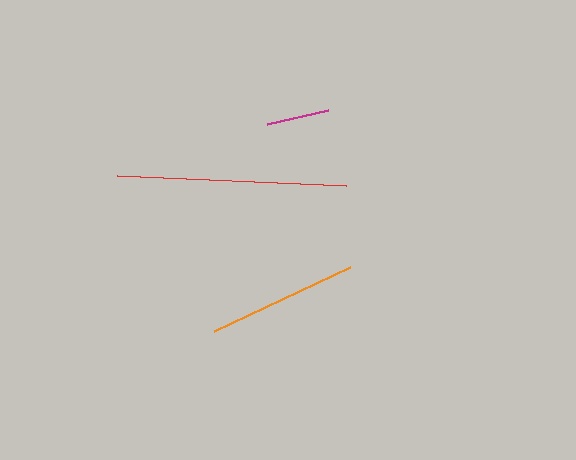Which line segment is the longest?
The red line is the longest at approximately 230 pixels.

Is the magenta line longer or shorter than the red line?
The red line is longer than the magenta line.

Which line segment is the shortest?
The magenta line is the shortest at approximately 63 pixels.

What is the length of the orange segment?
The orange segment is approximately 150 pixels long.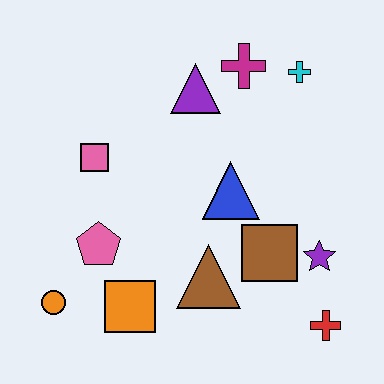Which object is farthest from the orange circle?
The cyan cross is farthest from the orange circle.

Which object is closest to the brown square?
The purple star is closest to the brown square.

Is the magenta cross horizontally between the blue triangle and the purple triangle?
No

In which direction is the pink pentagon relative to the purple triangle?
The pink pentagon is below the purple triangle.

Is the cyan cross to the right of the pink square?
Yes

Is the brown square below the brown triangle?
No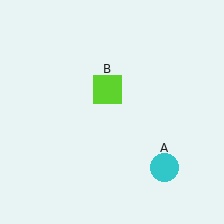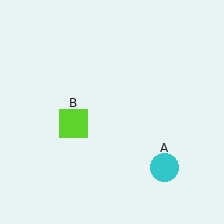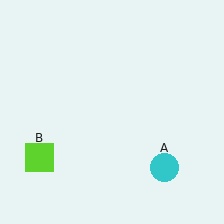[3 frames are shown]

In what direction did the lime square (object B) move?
The lime square (object B) moved down and to the left.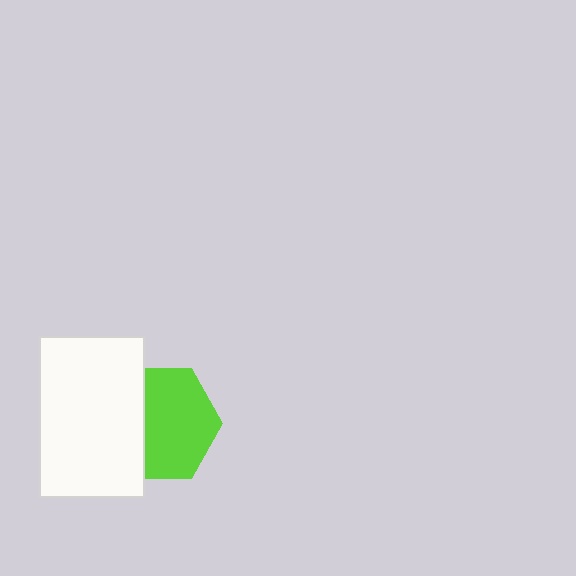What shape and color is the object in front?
The object in front is a white rectangle.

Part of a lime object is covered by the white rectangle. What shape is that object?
It is a hexagon.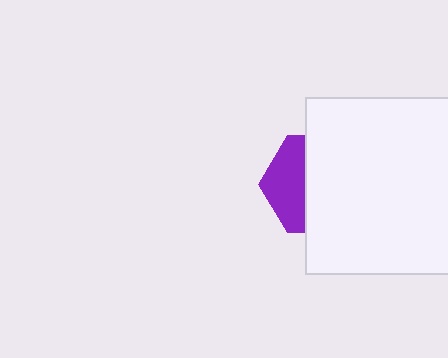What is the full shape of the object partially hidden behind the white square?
The partially hidden object is a purple hexagon.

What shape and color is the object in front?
The object in front is a white square.